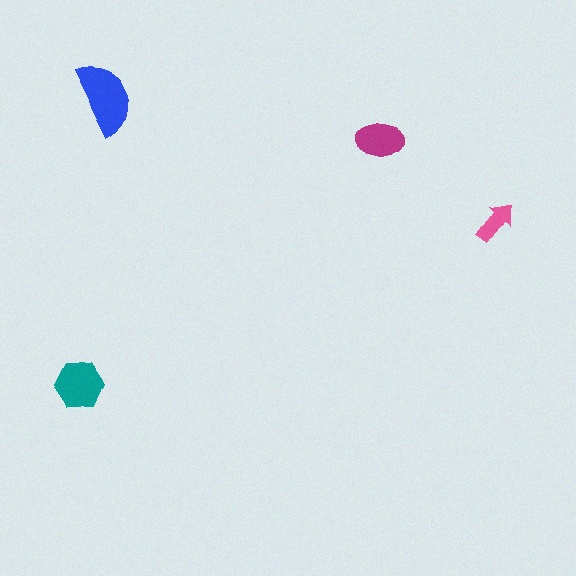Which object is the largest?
The blue semicircle.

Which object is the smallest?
The pink arrow.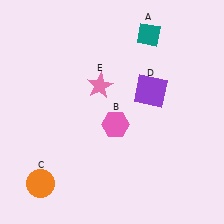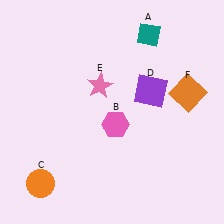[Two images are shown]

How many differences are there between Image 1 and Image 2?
There is 1 difference between the two images.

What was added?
An orange square (F) was added in Image 2.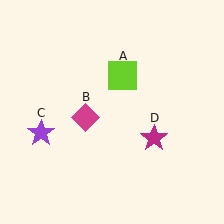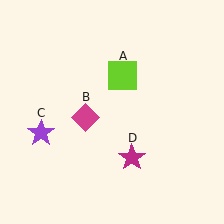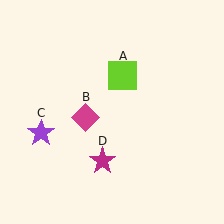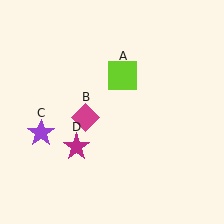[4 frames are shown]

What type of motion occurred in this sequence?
The magenta star (object D) rotated clockwise around the center of the scene.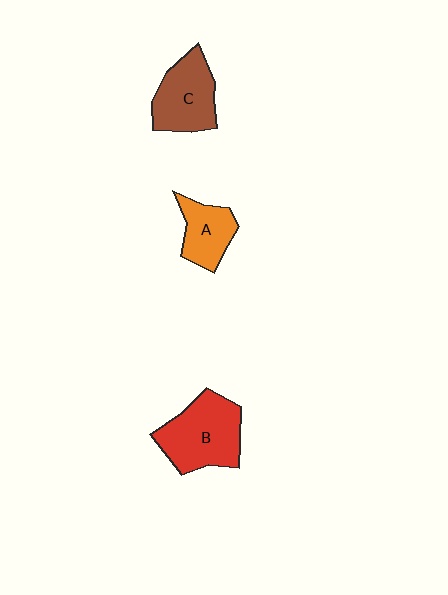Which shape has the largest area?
Shape B (red).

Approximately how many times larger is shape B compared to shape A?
Approximately 1.7 times.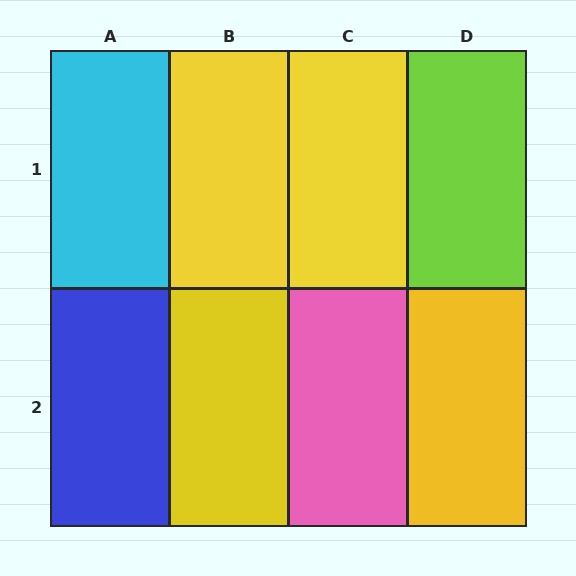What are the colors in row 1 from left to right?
Cyan, yellow, yellow, lime.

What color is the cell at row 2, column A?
Blue.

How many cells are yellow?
4 cells are yellow.